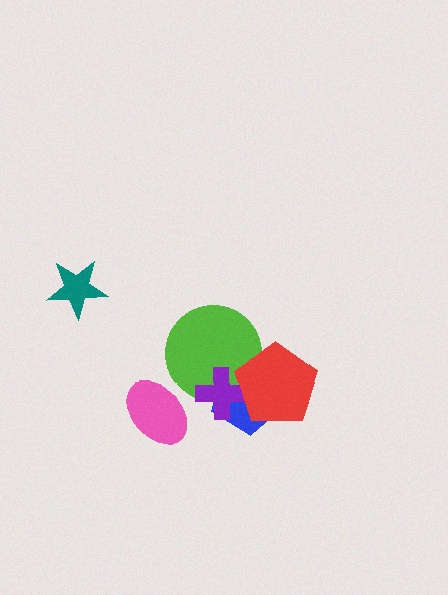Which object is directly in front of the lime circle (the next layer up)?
The purple cross is directly in front of the lime circle.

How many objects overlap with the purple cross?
3 objects overlap with the purple cross.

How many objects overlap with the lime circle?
3 objects overlap with the lime circle.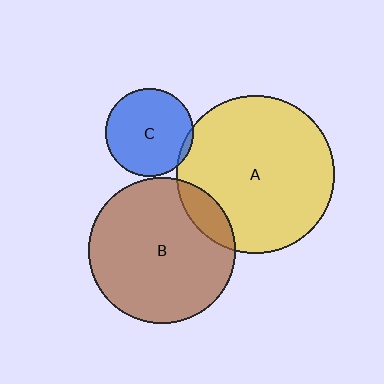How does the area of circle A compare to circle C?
Approximately 3.2 times.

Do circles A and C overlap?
Yes.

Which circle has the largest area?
Circle A (yellow).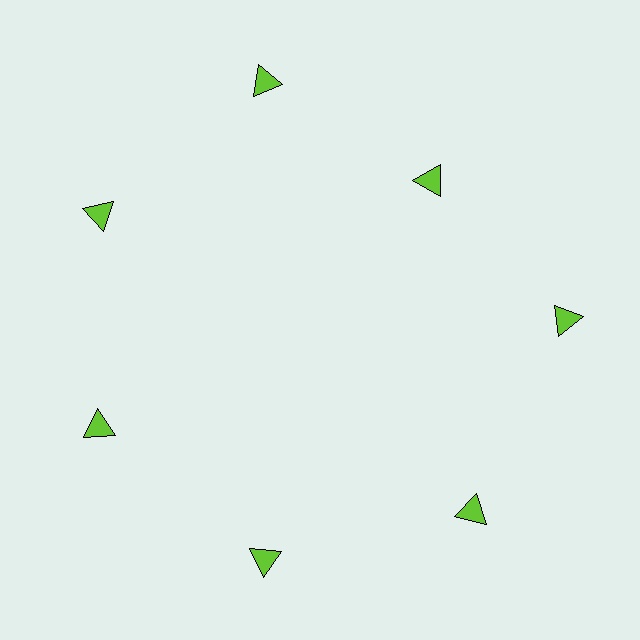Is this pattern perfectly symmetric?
No. The 7 lime triangles are arranged in a ring, but one element near the 1 o'clock position is pulled inward toward the center, breaking the 7-fold rotational symmetry.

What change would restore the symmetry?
The symmetry would be restored by moving it outward, back onto the ring so that all 7 triangles sit at equal angles and equal distance from the center.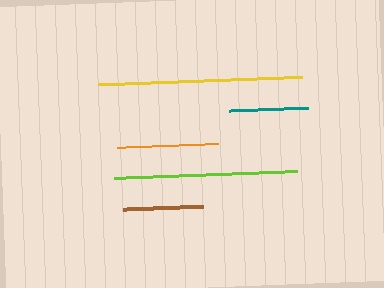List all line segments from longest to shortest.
From longest to shortest: yellow, lime, orange, brown, teal.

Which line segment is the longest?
The yellow line is the longest at approximately 205 pixels.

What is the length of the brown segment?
The brown segment is approximately 80 pixels long.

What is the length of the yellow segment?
The yellow segment is approximately 205 pixels long.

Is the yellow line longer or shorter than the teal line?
The yellow line is longer than the teal line.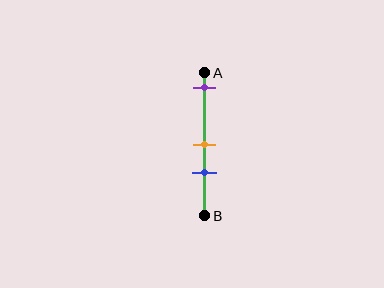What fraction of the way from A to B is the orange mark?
The orange mark is approximately 50% (0.5) of the way from A to B.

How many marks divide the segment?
There are 3 marks dividing the segment.